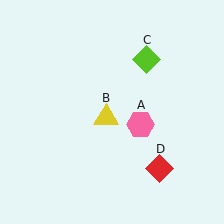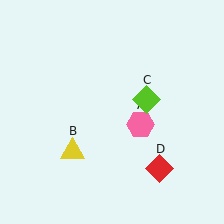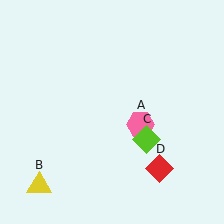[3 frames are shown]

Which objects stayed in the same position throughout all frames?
Pink hexagon (object A) and red diamond (object D) remained stationary.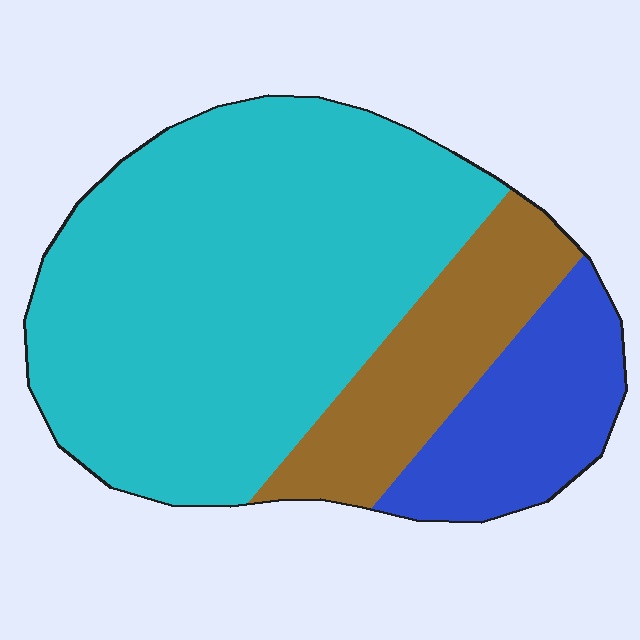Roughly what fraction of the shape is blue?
Blue covers about 15% of the shape.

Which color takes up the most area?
Cyan, at roughly 65%.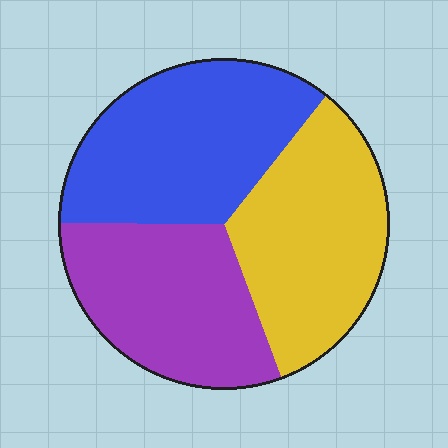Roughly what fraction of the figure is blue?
Blue takes up between a third and a half of the figure.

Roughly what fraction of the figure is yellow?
Yellow covers 34% of the figure.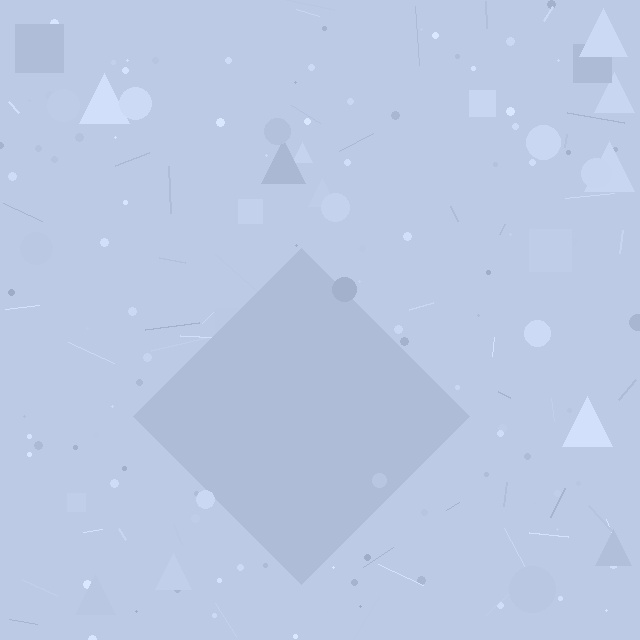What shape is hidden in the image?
A diamond is hidden in the image.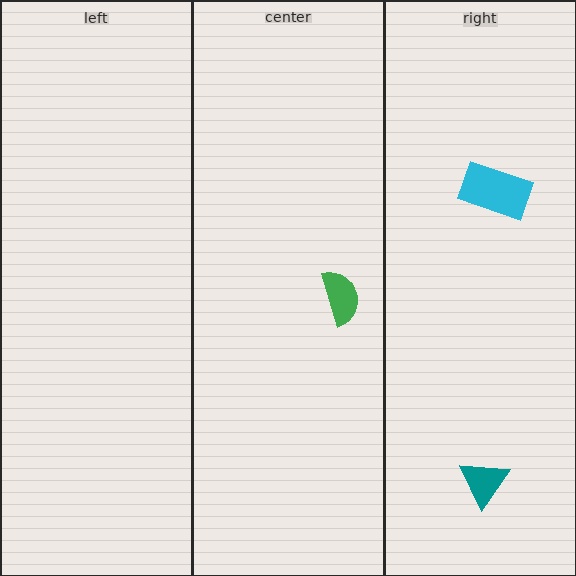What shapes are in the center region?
The green semicircle.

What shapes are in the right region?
The cyan rectangle, the teal triangle.